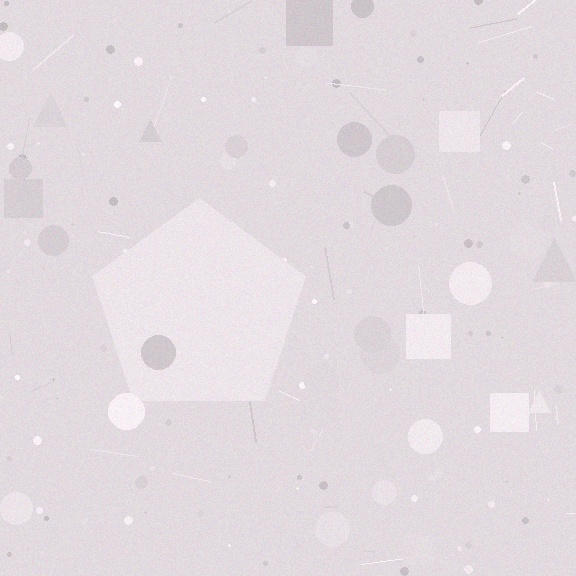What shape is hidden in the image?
A pentagon is hidden in the image.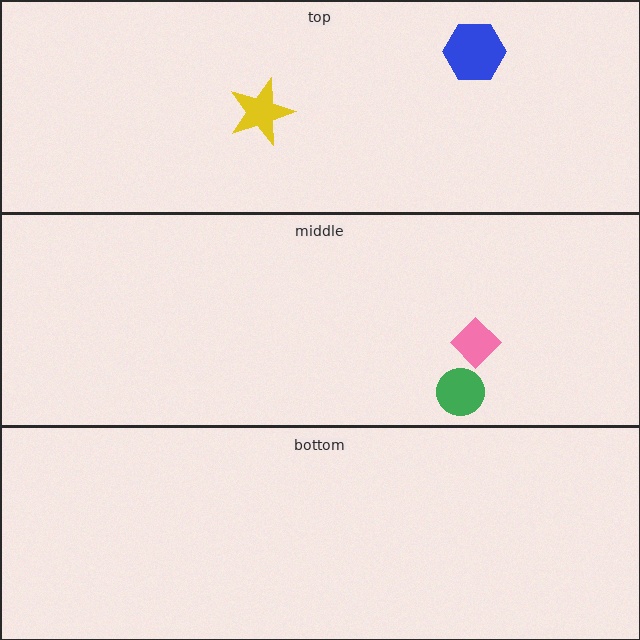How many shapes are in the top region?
2.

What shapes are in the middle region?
The pink diamond, the green circle.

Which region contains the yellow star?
The top region.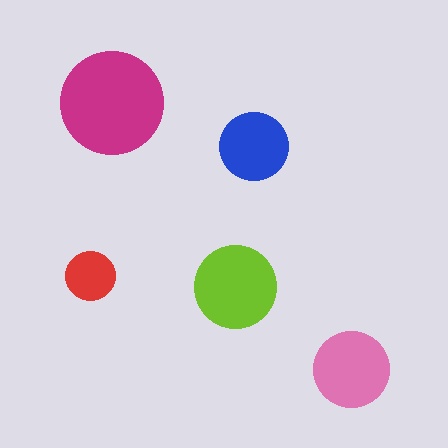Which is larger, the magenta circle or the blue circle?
The magenta one.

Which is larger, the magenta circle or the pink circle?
The magenta one.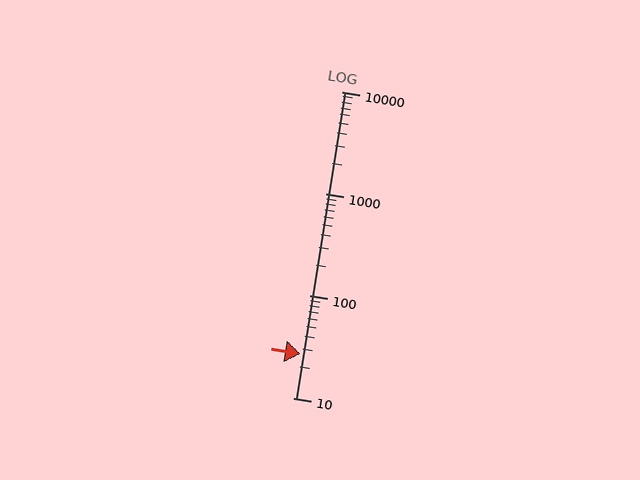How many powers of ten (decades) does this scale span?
The scale spans 3 decades, from 10 to 10000.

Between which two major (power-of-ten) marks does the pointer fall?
The pointer is between 10 and 100.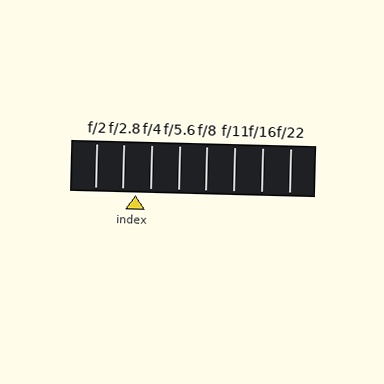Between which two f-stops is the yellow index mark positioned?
The index mark is between f/2.8 and f/4.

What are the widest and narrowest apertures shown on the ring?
The widest aperture shown is f/2 and the narrowest is f/22.